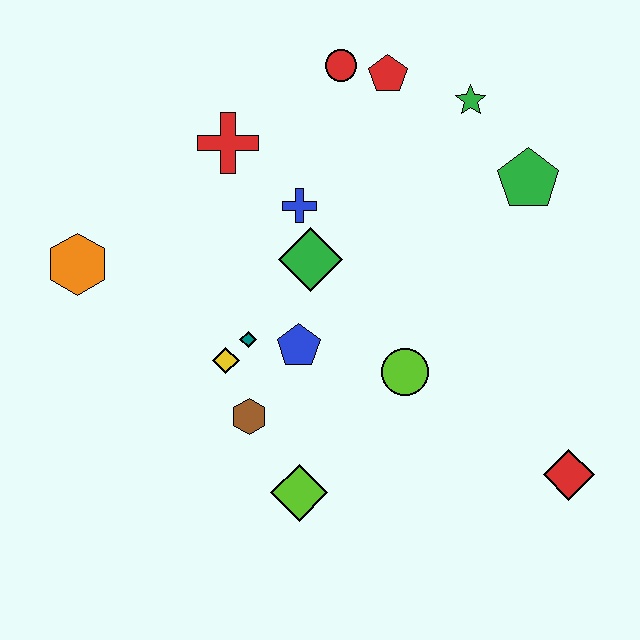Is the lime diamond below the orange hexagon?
Yes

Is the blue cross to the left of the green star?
Yes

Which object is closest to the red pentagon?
The red circle is closest to the red pentagon.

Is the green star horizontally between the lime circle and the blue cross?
No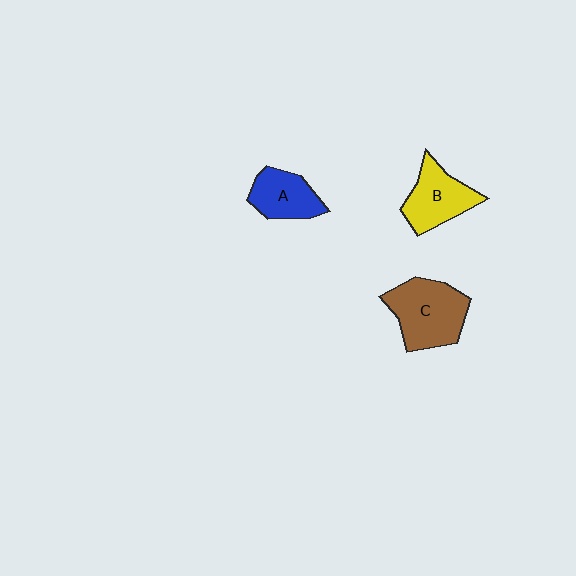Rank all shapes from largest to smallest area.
From largest to smallest: C (brown), B (yellow), A (blue).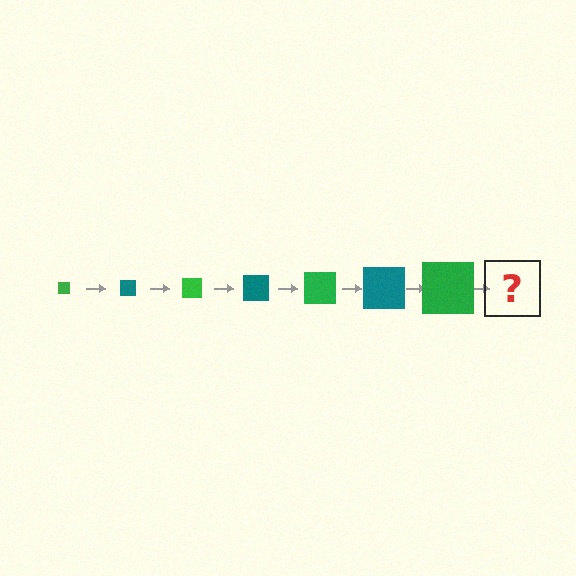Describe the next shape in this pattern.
It should be a teal square, larger than the previous one.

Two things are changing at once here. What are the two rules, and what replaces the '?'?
The two rules are that the square grows larger each step and the color cycles through green and teal. The '?' should be a teal square, larger than the previous one.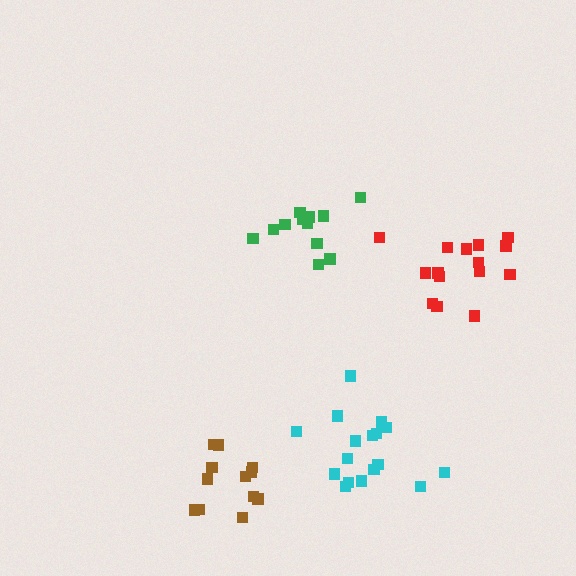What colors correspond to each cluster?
The clusters are colored: cyan, green, red, brown.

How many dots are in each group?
Group 1: 17 dots, Group 2: 12 dots, Group 3: 15 dots, Group 4: 12 dots (56 total).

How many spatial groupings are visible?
There are 4 spatial groupings.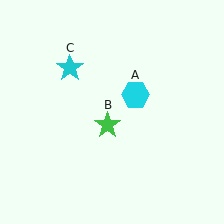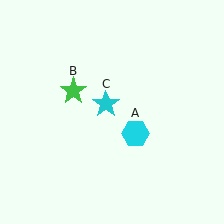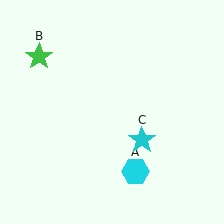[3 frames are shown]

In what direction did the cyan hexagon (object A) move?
The cyan hexagon (object A) moved down.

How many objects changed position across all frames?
3 objects changed position: cyan hexagon (object A), green star (object B), cyan star (object C).